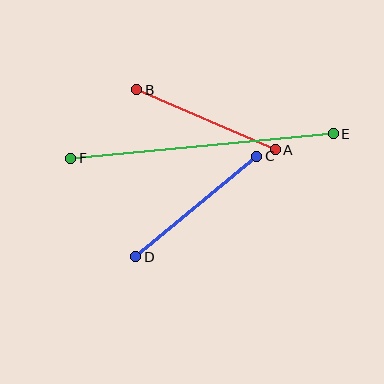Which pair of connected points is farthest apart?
Points E and F are farthest apart.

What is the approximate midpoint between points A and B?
The midpoint is at approximately (206, 120) pixels.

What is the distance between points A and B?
The distance is approximately 151 pixels.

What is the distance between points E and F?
The distance is approximately 264 pixels.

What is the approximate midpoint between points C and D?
The midpoint is at approximately (196, 206) pixels.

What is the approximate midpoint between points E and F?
The midpoint is at approximately (202, 146) pixels.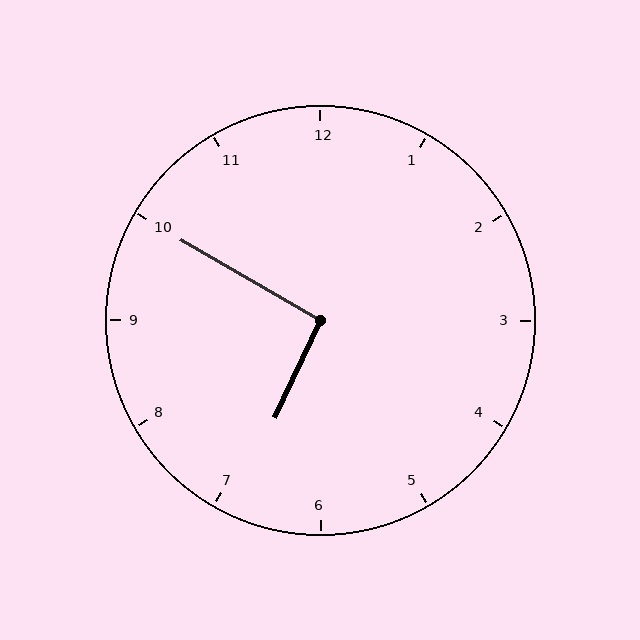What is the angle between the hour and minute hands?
Approximately 95 degrees.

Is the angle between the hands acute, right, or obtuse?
It is right.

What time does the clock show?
6:50.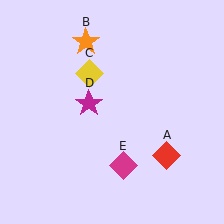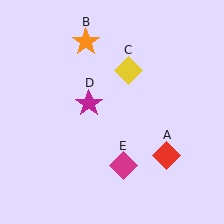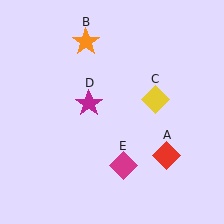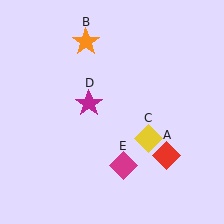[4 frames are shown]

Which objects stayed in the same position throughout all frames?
Red diamond (object A) and orange star (object B) and magenta star (object D) and magenta diamond (object E) remained stationary.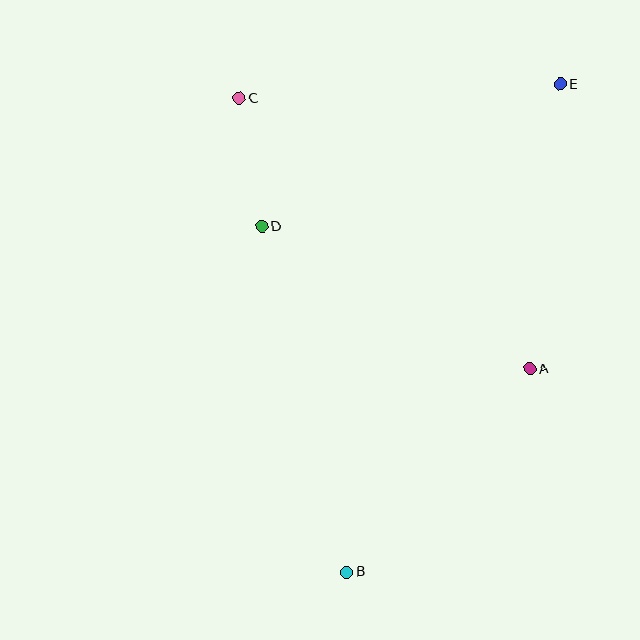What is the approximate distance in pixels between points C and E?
The distance between C and E is approximately 322 pixels.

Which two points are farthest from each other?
Points B and E are farthest from each other.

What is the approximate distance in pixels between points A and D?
The distance between A and D is approximately 304 pixels.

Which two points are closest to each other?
Points C and D are closest to each other.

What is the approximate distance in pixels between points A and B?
The distance between A and B is approximately 274 pixels.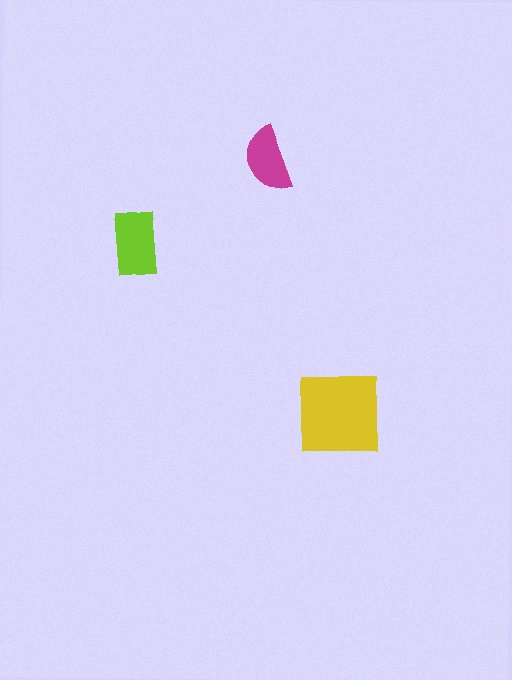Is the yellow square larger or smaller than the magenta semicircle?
Larger.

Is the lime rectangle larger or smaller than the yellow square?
Smaller.